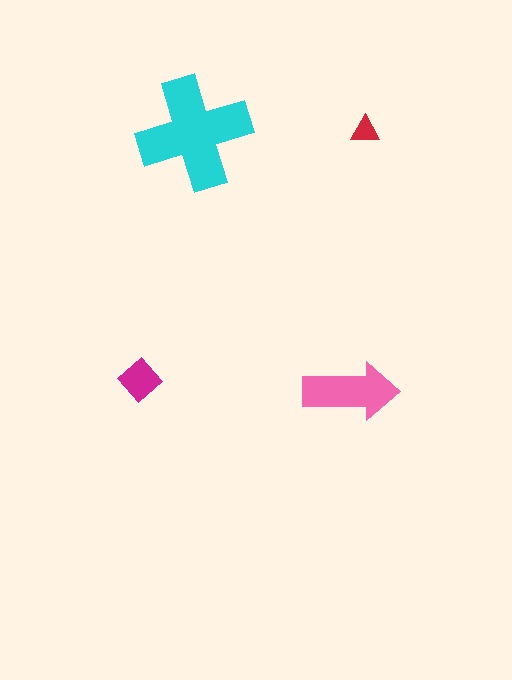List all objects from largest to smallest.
The cyan cross, the pink arrow, the magenta diamond, the red triangle.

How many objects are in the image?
There are 4 objects in the image.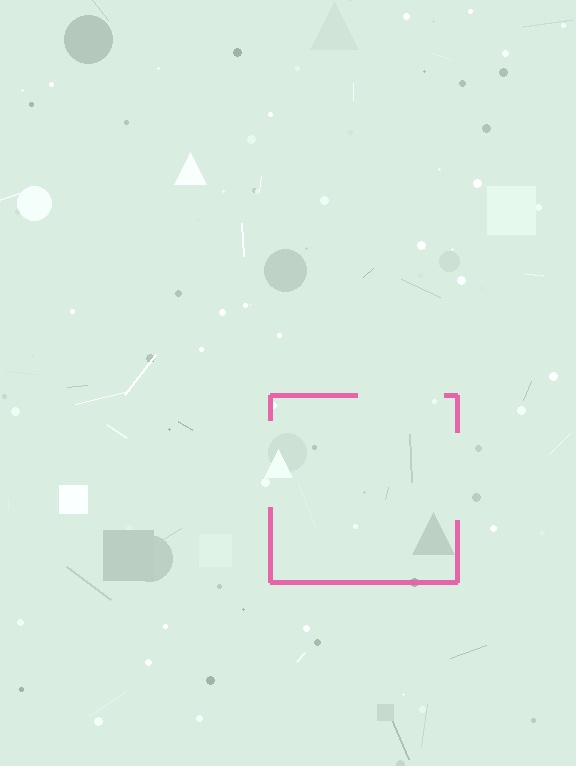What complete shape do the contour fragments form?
The contour fragments form a square.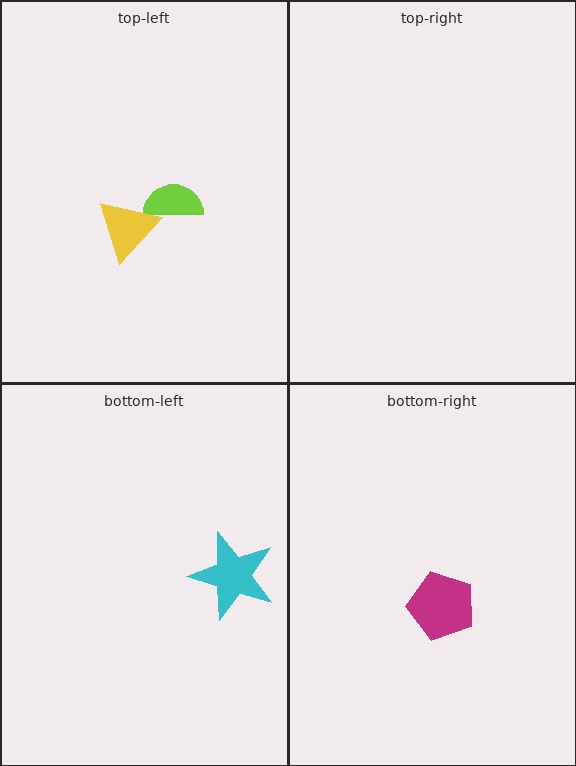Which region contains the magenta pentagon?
The bottom-right region.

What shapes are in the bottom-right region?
The magenta pentagon.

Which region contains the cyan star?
The bottom-left region.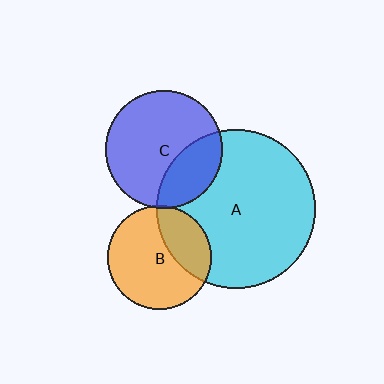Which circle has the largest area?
Circle A (cyan).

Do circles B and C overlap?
Yes.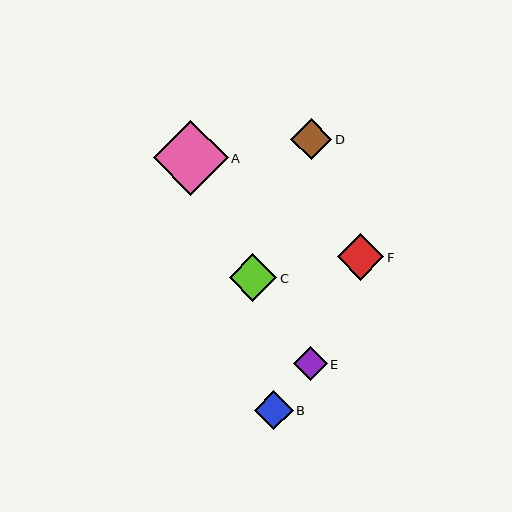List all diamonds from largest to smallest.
From largest to smallest: A, C, F, D, B, E.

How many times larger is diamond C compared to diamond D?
Diamond C is approximately 1.2 times the size of diamond D.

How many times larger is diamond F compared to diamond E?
Diamond F is approximately 1.4 times the size of diamond E.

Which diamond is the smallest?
Diamond E is the smallest with a size of approximately 34 pixels.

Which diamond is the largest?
Diamond A is the largest with a size of approximately 75 pixels.